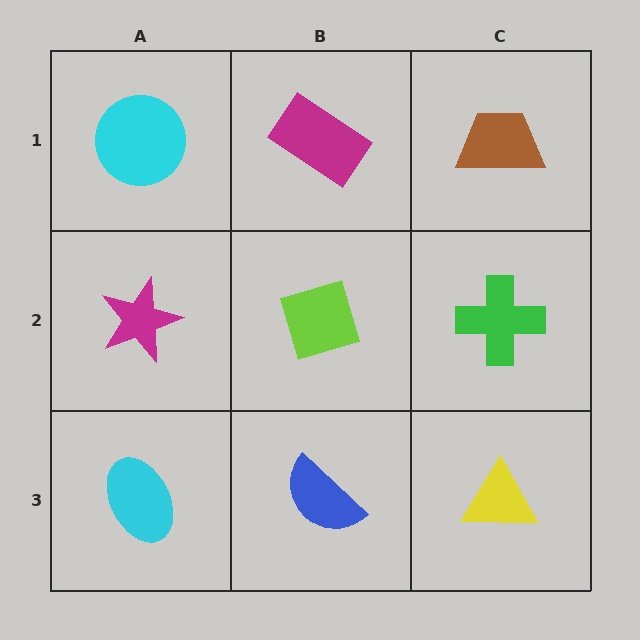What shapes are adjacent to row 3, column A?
A magenta star (row 2, column A), a blue semicircle (row 3, column B).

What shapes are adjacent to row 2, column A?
A cyan circle (row 1, column A), a cyan ellipse (row 3, column A), a lime diamond (row 2, column B).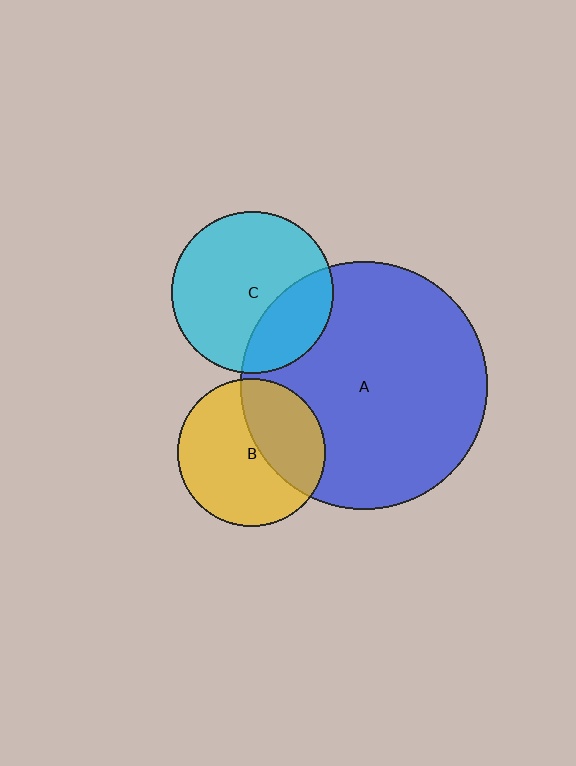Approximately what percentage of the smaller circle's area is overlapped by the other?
Approximately 30%.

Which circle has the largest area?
Circle A (blue).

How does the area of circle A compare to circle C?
Approximately 2.3 times.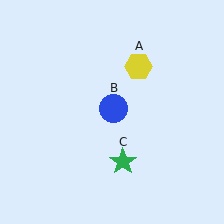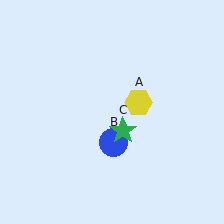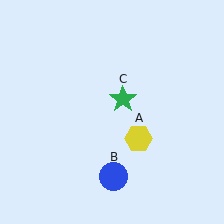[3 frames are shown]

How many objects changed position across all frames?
3 objects changed position: yellow hexagon (object A), blue circle (object B), green star (object C).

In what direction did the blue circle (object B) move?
The blue circle (object B) moved down.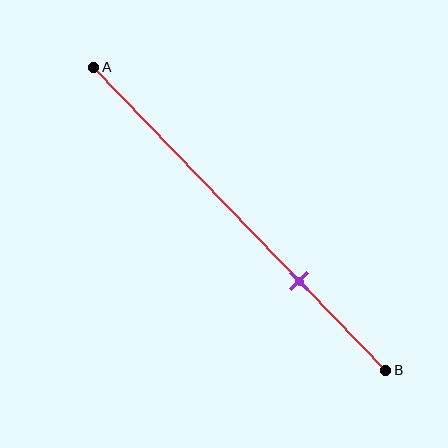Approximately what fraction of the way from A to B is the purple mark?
The purple mark is approximately 70% of the way from A to B.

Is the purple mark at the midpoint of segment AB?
No, the mark is at about 70% from A, not at the 50% midpoint.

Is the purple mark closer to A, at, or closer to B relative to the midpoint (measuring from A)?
The purple mark is closer to point B than the midpoint of segment AB.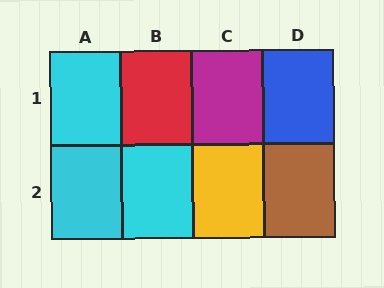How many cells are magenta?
1 cell is magenta.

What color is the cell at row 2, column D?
Brown.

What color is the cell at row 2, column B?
Cyan.